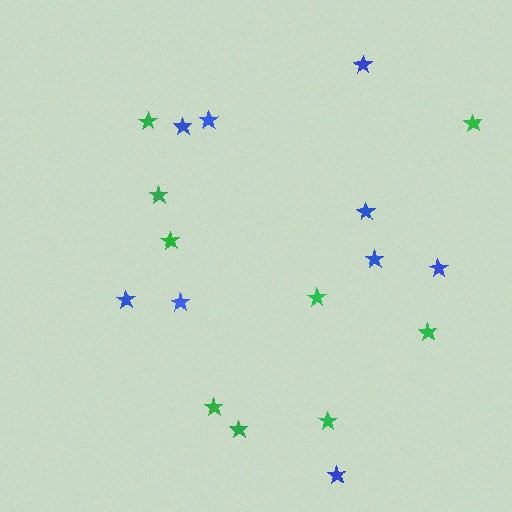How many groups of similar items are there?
There are 2 groups: one group of green stars (9) and one group of blue stars (9).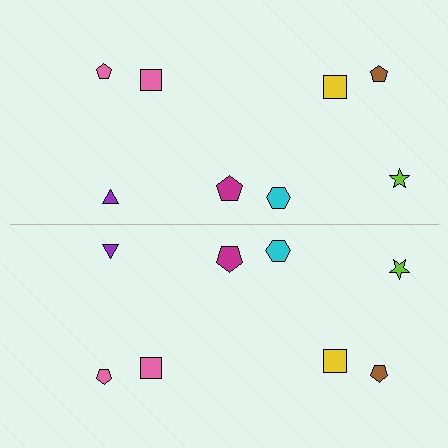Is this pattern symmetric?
Yes, this pattern has bilateral (reflection) symmetry.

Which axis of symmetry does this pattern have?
The pattern has a horizontal axis of symmetry running through the center of the image.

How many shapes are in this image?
There are 16 shapes in this image.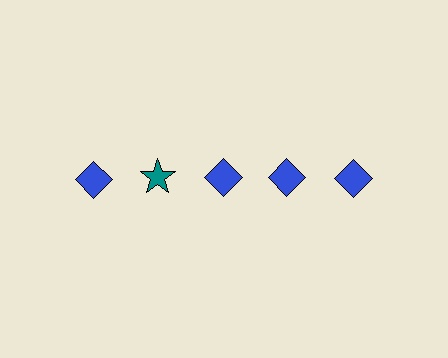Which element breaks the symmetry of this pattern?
The teal star in the top row, second from left column breaks the symmetry. All other shapes are blue diamonds.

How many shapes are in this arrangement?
There are 5 shapes arranged in a grid pattern.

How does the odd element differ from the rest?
It differs in both color (teal instead of blue) and shape (star instead of diamond).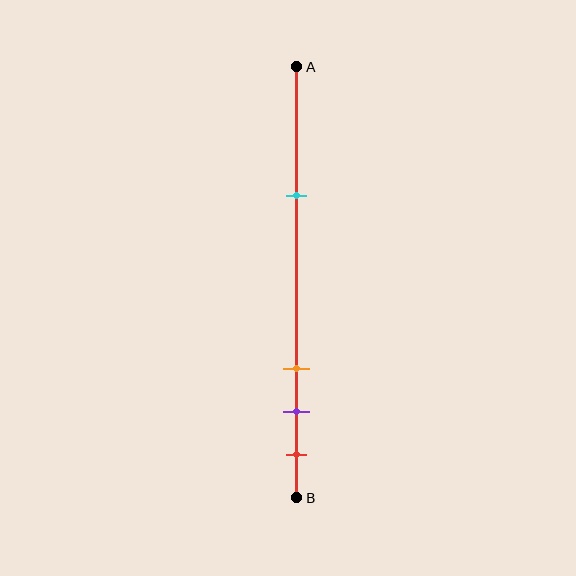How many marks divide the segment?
There are 4 marks dividing the segment.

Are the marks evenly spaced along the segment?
No, the marks are not evenly spaced.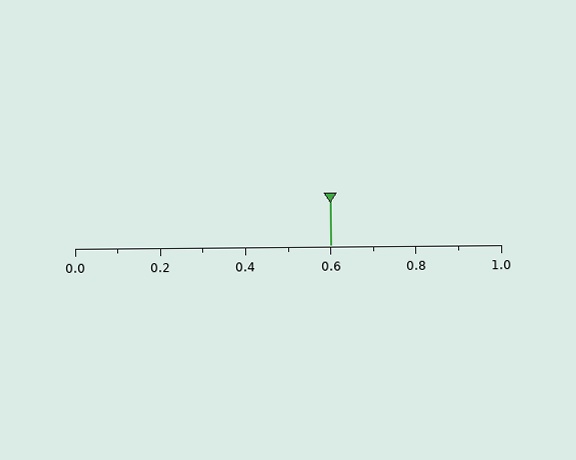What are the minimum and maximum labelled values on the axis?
The axis runs from 0.0 to 1.0.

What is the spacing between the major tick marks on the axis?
The major ticks are spaced 0.2 apart.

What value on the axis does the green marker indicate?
The marker indicates approximately 0.6.